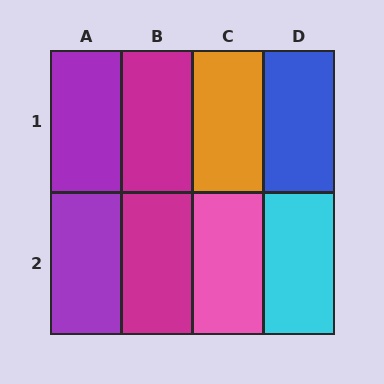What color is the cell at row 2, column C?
Pink.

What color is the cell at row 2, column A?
Purple.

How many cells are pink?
1 cell is pink.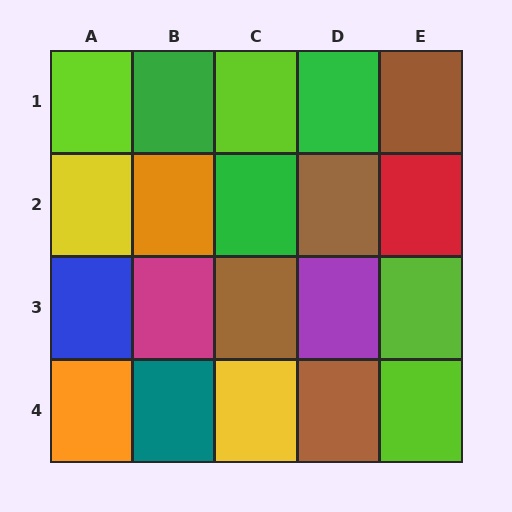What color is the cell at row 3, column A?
Blue.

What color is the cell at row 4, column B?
Teal.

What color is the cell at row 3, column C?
Brown.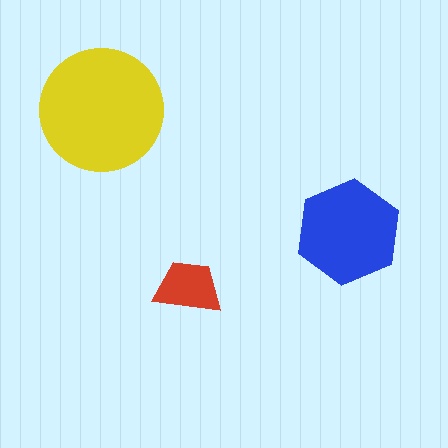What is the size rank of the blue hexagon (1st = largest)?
2nd.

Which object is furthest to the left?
The yellow circle is leftmost.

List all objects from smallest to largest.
The red trapezoid, the blue hexagon, the yellow circle.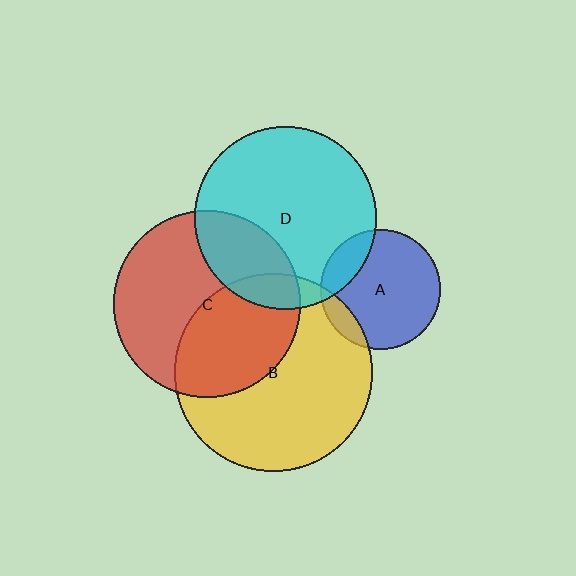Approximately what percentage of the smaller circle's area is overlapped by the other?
Approximately 25%.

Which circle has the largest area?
Circle B (yellow).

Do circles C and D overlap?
Yes.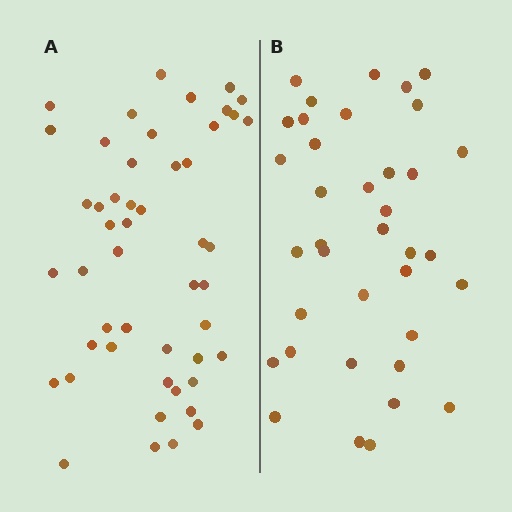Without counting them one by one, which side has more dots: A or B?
Region A (the left region) has more dots.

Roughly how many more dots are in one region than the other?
Region A has roughly 12 or so more dots than region B.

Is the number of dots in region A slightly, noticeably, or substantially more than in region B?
Region A has noticeably more, but not dramatically so. The ratio is roughly 1.3 to 1.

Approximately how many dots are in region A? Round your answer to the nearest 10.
About 50 dots. (The exact count is 49, which rounds to 50.)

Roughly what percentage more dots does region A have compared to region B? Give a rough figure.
About 30% more.